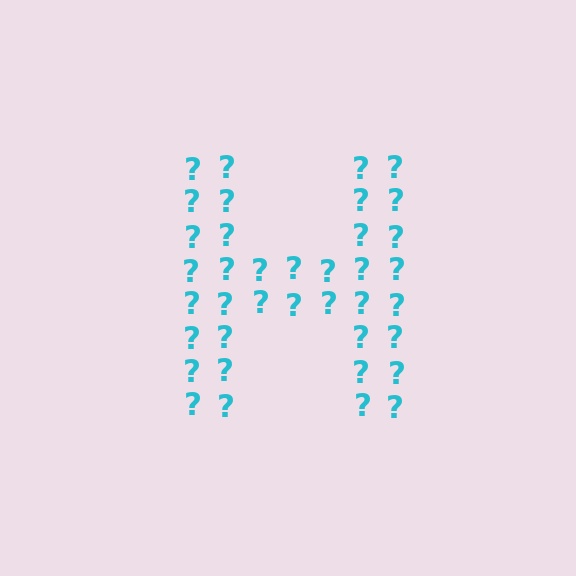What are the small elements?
The small elements are question marks.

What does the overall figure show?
The overall figure shows the letter H.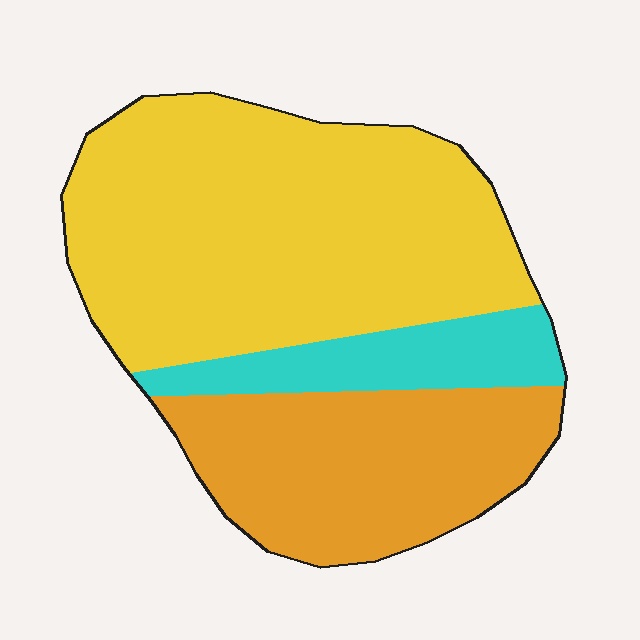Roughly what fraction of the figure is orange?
Orange takes up about one third (1/3) of the figure.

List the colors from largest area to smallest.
From largest to smallest: yellow, orange, cyan.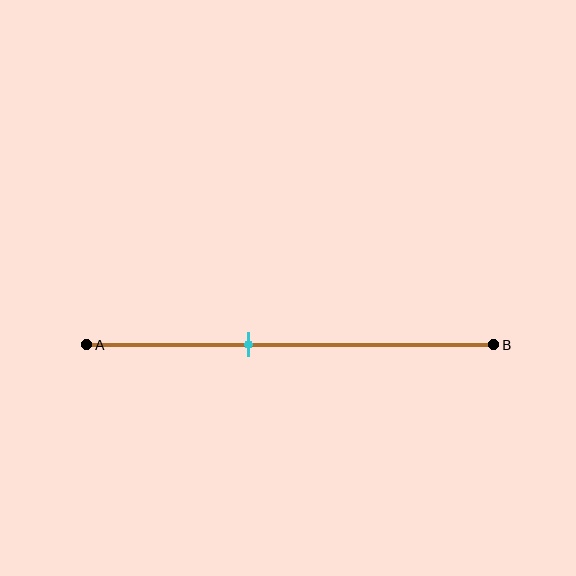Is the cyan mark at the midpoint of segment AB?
No, the mark is at about 40% from A, not at the 50% midpoint.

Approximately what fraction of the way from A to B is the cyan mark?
The cyan mark is approximately 40% of the way from A to B.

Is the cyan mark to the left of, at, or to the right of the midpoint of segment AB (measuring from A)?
The cyan mark is to the left of the midpoint of segment AB.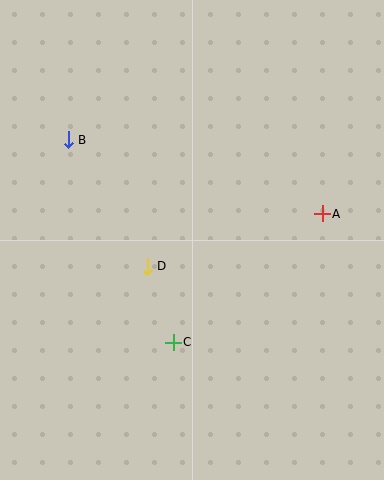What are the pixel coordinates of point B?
Point B is at (68, 140).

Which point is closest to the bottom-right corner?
Point C is closest to the bottom-right corner.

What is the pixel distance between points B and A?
The distance between B and A is 265 pixels.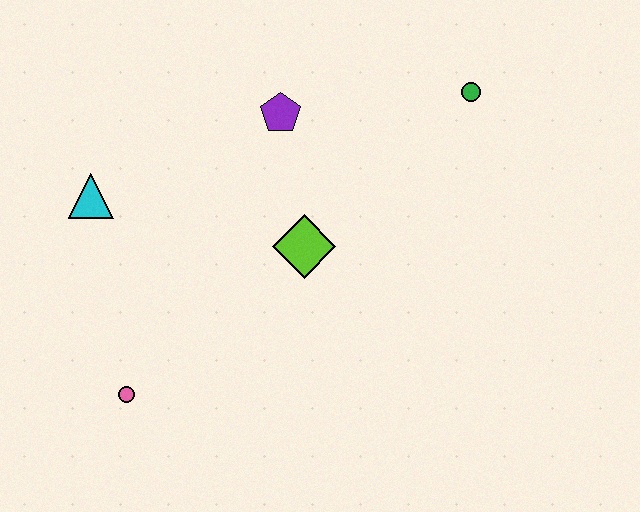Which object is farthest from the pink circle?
The green circle is farthest from the pink circle.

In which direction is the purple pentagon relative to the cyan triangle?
The purple pentagon is to the right of the cyan triangle.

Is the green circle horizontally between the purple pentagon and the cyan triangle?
No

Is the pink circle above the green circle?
No